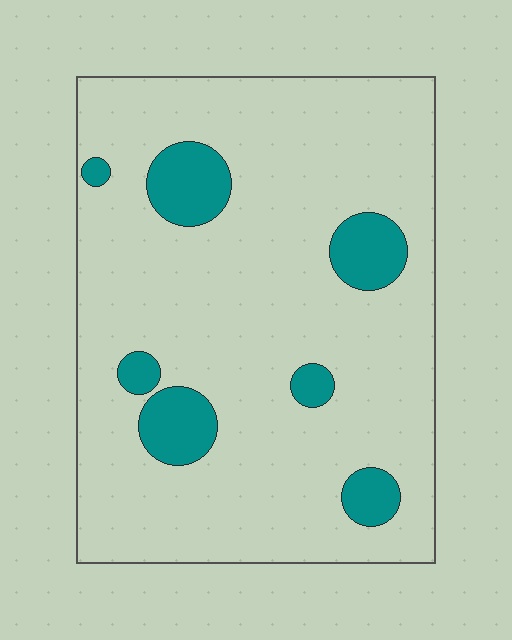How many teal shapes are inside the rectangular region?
7.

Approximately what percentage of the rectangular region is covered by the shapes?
Approximately 15%.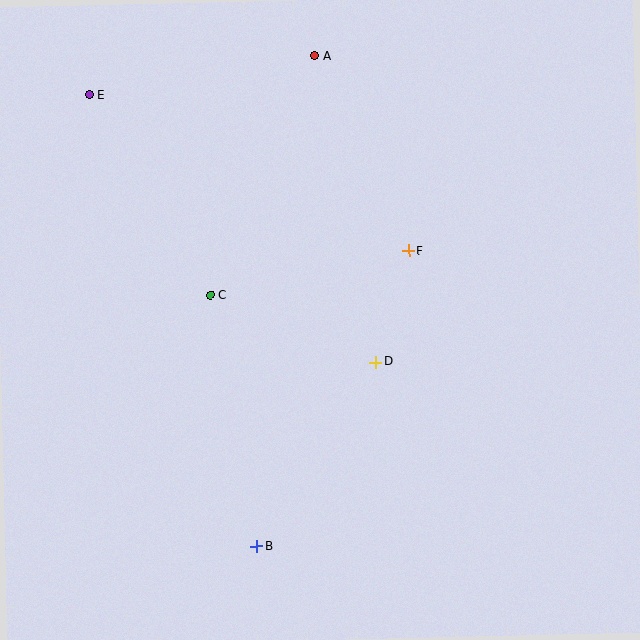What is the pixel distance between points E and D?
The distance between E and D is 392 pixels.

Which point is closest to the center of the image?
Point D at (376, 362) is closest to the center.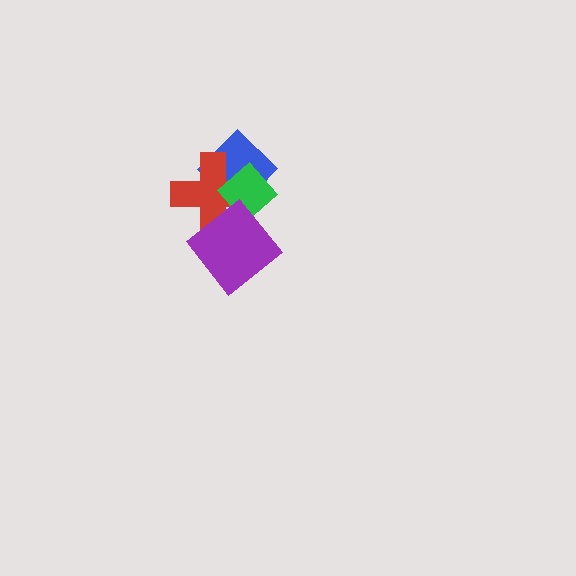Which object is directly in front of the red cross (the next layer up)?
The green diamond is directly in front of the red cross.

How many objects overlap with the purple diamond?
3 objects overlap with the purple diamond.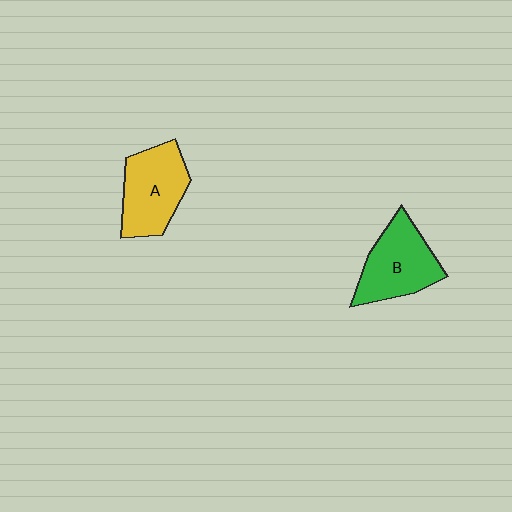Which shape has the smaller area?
Shape B (green).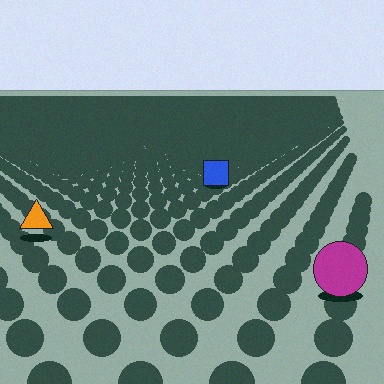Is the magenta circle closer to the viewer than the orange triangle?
Yes. The magenta circle is closer — you can tell from the texture gradient: the ground texture is coarser near it.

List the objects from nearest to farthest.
From nearest to farthest: the magenta circle, the orange triangle, the blue square.